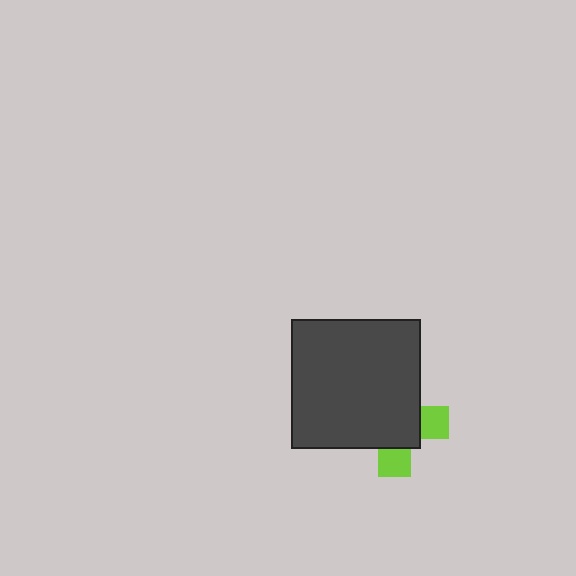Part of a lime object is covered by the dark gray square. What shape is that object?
It is a cross.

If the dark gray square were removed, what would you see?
You would see the complete lime cross.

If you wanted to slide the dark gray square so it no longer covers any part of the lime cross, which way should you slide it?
Slide it toward the upper-left — that is the most direct way to separate the two shapes.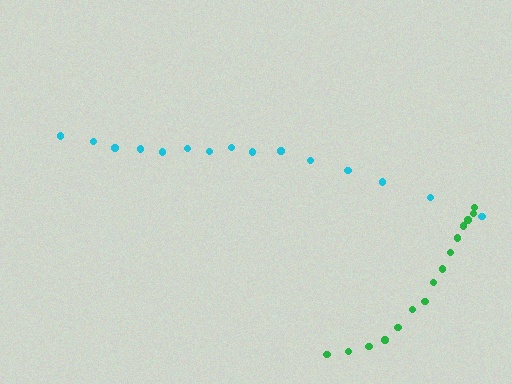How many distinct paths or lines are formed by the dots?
There are 2 distinct paths.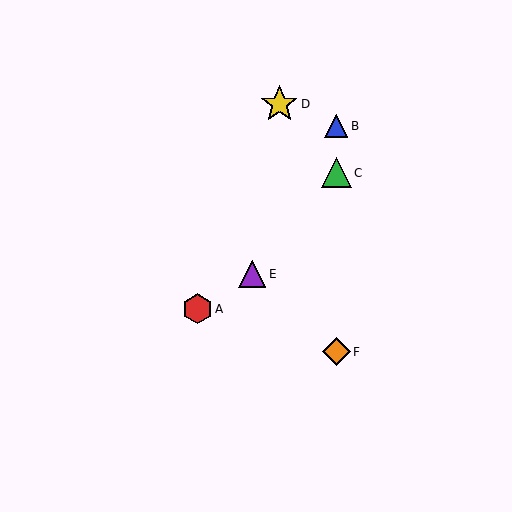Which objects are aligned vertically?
Objects B, C, F are aligned vertically.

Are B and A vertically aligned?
No, B is at x≈336 and A is at x≈197.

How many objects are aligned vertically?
3 objects (B, C, F) are aligned vertically.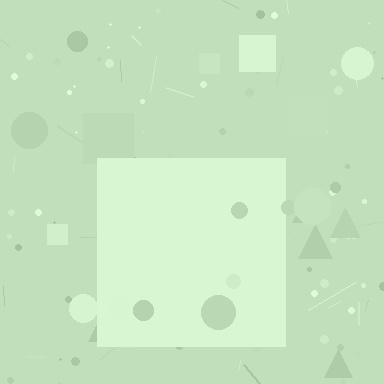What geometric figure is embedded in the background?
A square is embedded in the background.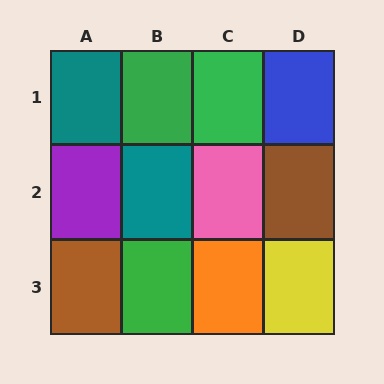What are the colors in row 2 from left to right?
Purple, teal, pink, brown.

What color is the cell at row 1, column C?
Green.